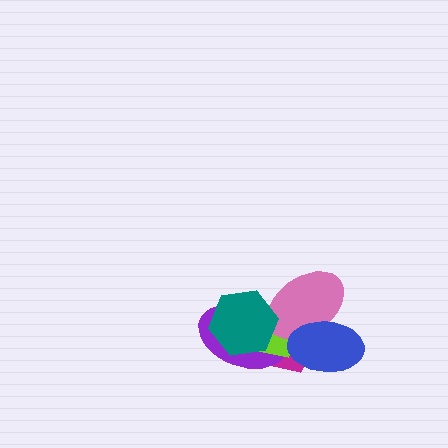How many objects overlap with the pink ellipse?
5 objects overlap with the pink ellipse.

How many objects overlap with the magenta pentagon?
5 objects overlap with the magenta pentagon.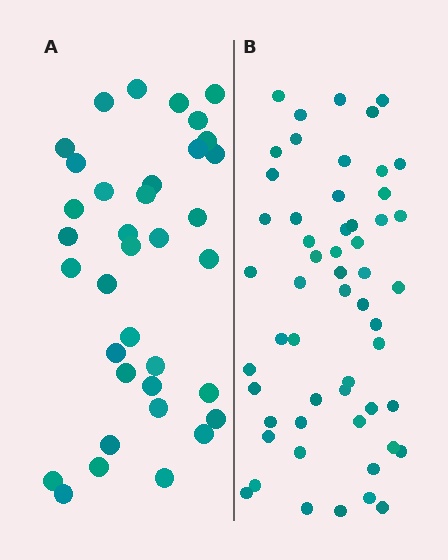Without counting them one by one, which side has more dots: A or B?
Region B (the right region) has more dots.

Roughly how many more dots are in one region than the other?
Region B has approximately 20 more dots than region A.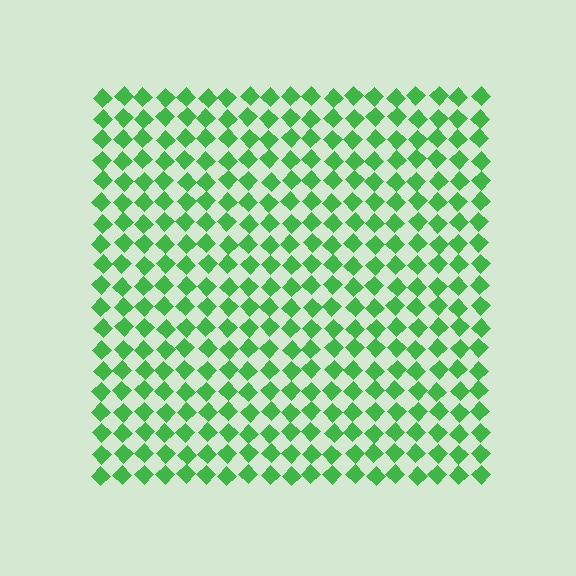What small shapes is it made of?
It is made of small diamonds.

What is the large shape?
The large shape is a square.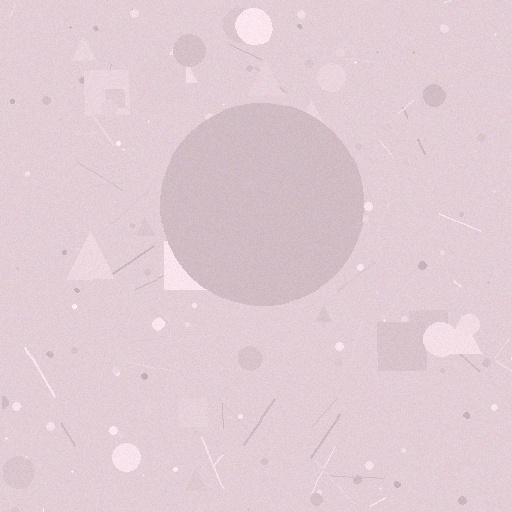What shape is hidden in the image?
A circle is hidden in the image.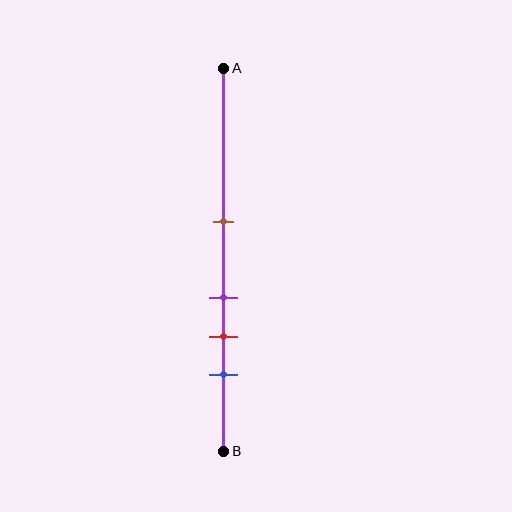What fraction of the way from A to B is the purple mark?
The purple mark is approximately 60% (0.6) of the way from A to B.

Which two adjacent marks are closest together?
The purple and red marks are the closest adjacent pair.